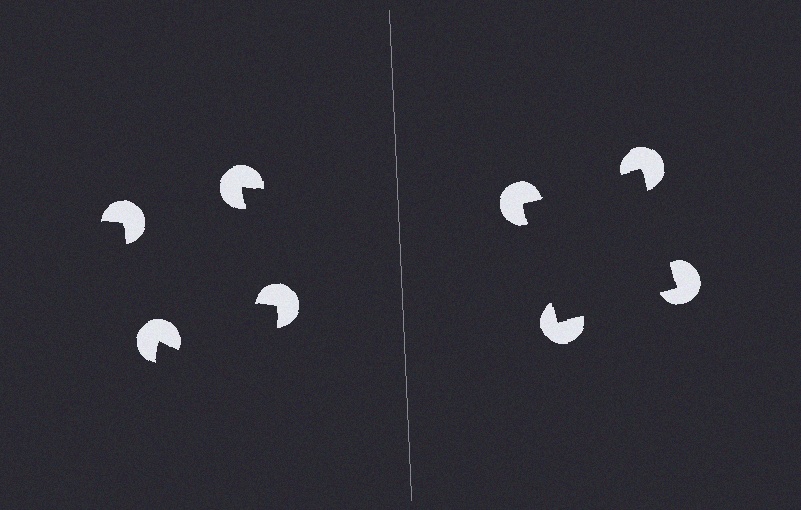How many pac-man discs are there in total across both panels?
8 — 4 on each side.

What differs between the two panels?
The pac-man discs are positioned identically on both sides; only the wedge orientations differ. On the right they align to a square; on the left they are misaligned.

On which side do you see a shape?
An illusory square appears on the right side. On the left side the wedge cuts are rotated, so no coherent shape forms.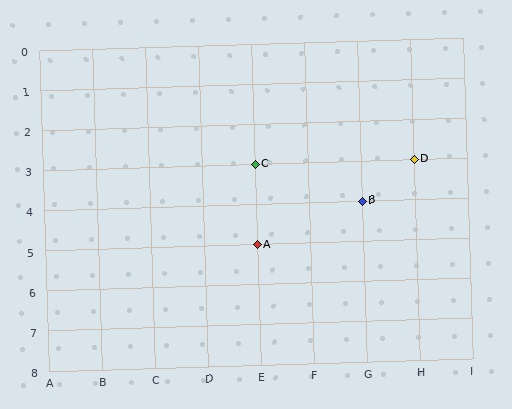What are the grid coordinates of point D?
Point D is at grid coordinates (H, 3).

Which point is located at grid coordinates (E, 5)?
Point A is at (E, 5).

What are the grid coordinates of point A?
Point A is at grid coordinates (E, 5).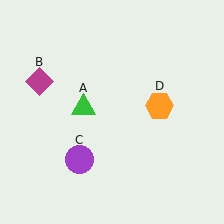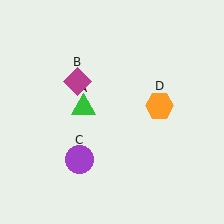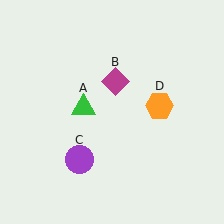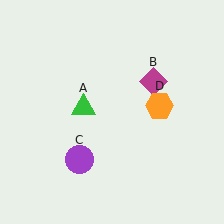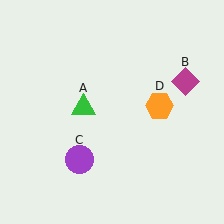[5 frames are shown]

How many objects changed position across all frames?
1 object changed position: magenta diamond (object B).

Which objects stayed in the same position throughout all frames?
Green triangle (object A) and purple circle (object C) and orange hexagon (object D) remained stationary.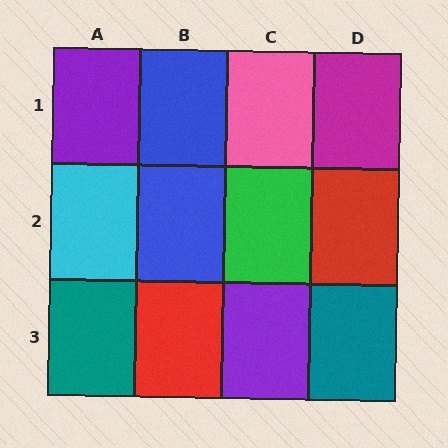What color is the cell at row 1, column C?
Pink.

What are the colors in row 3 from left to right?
Teal, red, purple, teal.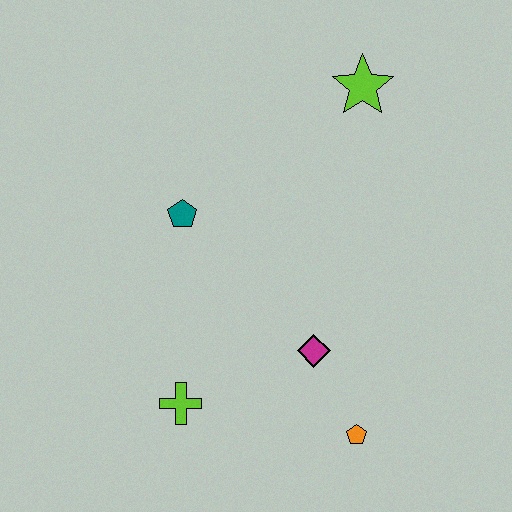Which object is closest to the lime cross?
The magenta diamond is closest to the lime cross.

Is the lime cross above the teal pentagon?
No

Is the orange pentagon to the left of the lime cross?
No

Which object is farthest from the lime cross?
The lime star is farthest from the lime cross.